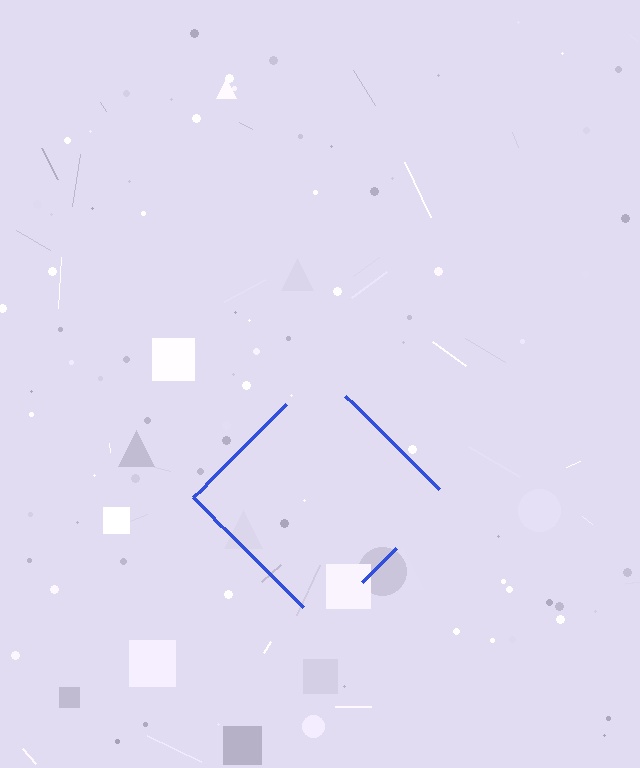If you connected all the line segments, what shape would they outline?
They would outline a diamond.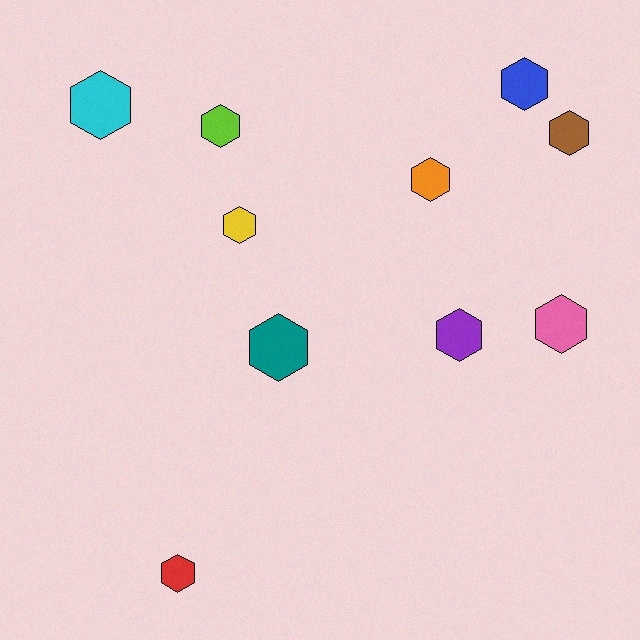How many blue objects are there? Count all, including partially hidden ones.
There is 1 blue object.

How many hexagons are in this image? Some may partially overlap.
There are 10 hexagons.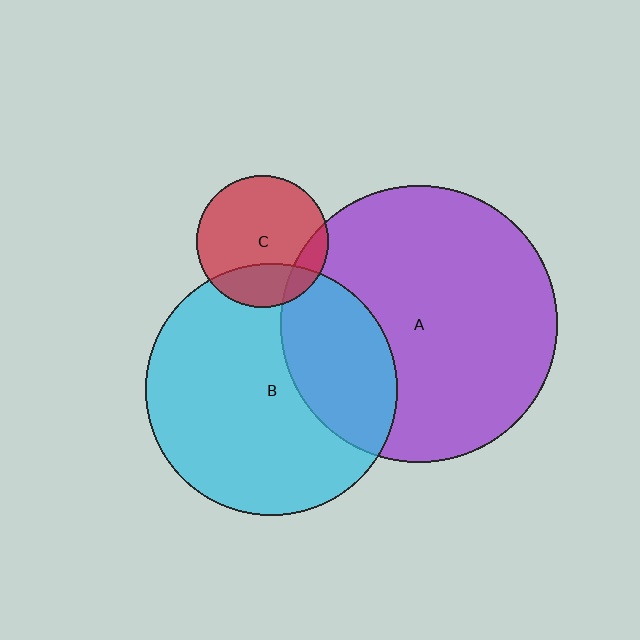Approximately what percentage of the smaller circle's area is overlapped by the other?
Approximately 30%.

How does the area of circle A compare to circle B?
Approximately 1.2 times.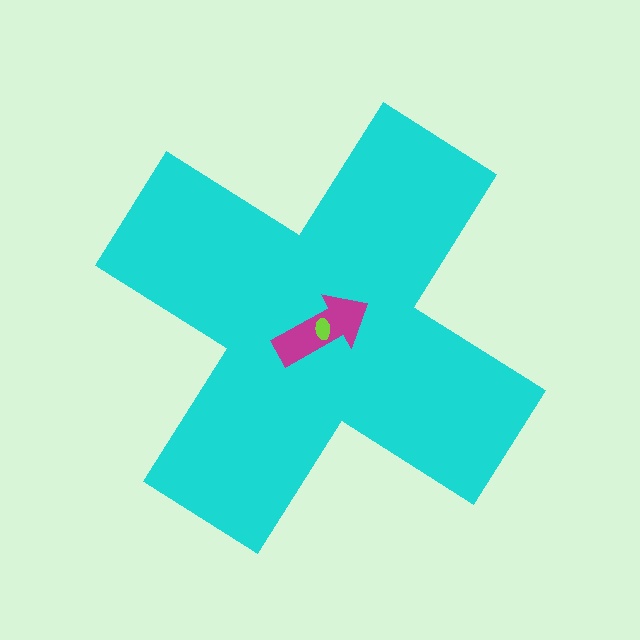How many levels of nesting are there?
3.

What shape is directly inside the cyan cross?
The magenta arrow.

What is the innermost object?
The lime ellipse.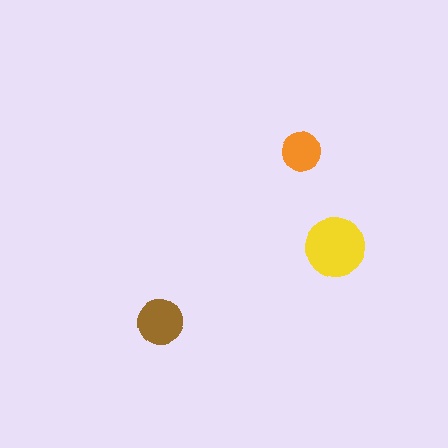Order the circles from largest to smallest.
the yellow one, the brown one, the orange one.